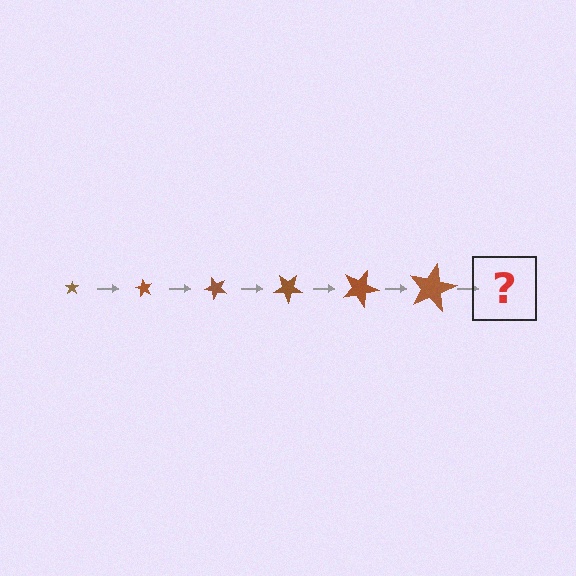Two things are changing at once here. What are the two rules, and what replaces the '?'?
The two rules are that the star grows larger each step and it rotates 60 degrees each step. The '?' should be a star, larger than the previous one and rotated 360 degrees from the start.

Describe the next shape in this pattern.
It should be a star, larger than the previous one and rotated 360 degrees from the start.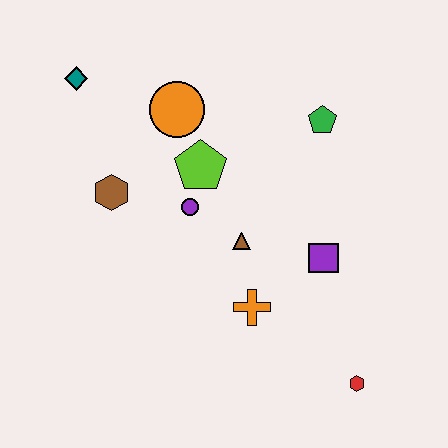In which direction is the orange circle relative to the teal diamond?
The orange circle is to the right of the teal diamond.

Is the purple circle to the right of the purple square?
No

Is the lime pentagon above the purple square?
Yes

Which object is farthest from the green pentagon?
The red hexagon is farthest from the green pentagon.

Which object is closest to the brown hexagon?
The purple circle is closest to the brown hexagon.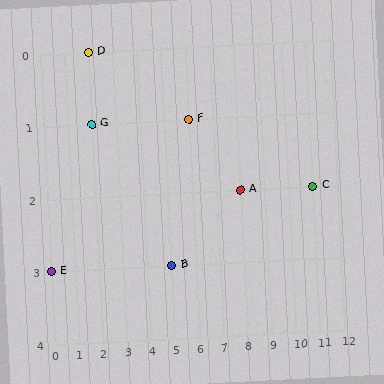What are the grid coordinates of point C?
Point C is at grid coordinates (11, 2).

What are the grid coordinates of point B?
Point B is at grid coordinates (5, 3).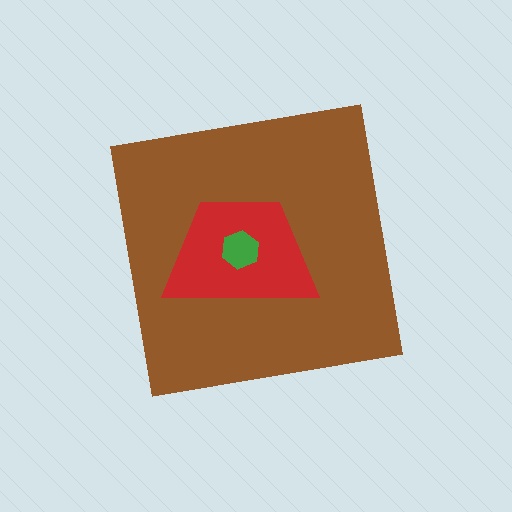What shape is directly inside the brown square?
The red trapezoid.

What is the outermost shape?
The brown square.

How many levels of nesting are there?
3.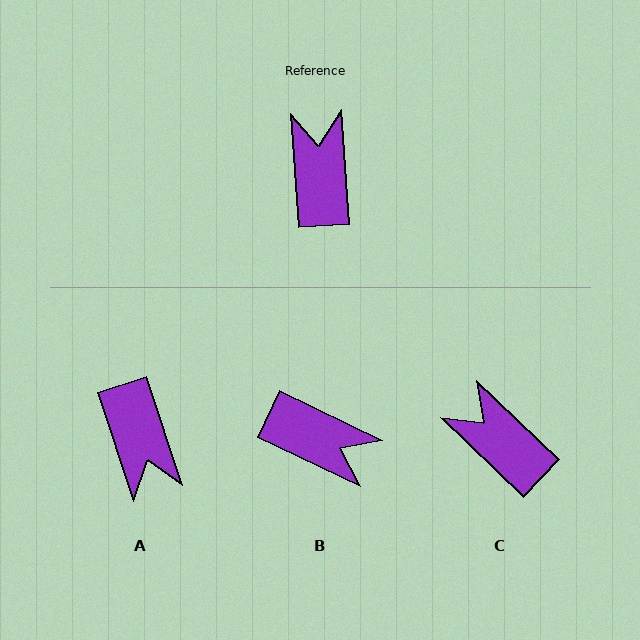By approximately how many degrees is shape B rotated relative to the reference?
Approximately 120 degrees clockwise.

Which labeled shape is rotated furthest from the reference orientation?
A, about 165 degrees away.